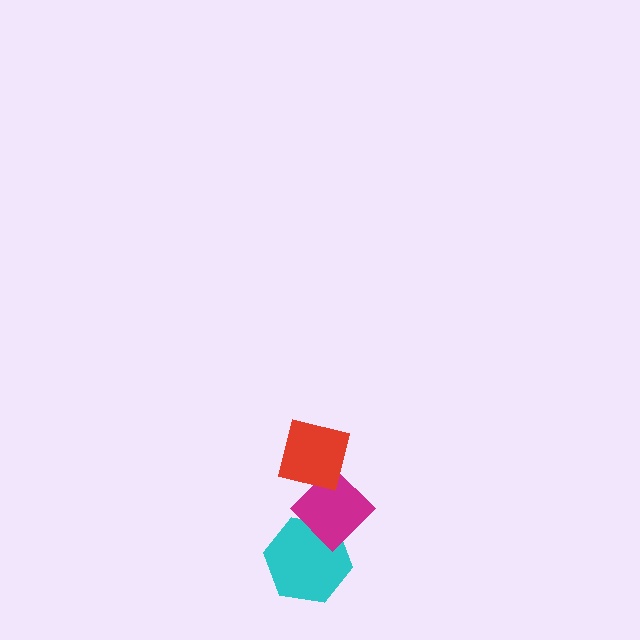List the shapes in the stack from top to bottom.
From top to bottom: the red square, the magenta diamond, the cyan hexagon.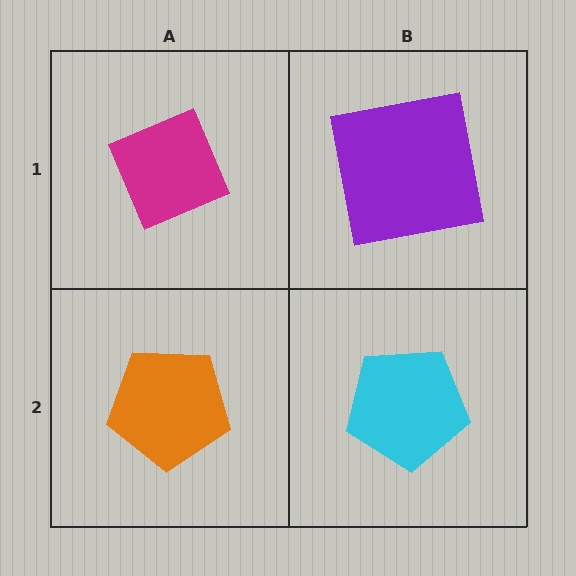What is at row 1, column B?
A purple square.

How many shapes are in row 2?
2 shapes.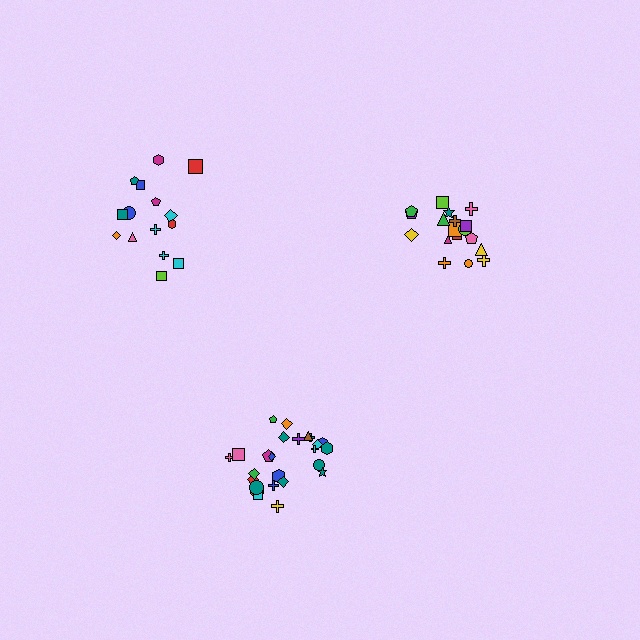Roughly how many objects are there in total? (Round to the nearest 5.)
Roughly 60 objects in total.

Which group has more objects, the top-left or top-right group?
The top-right group.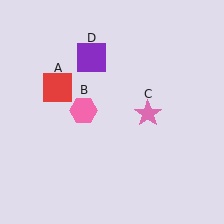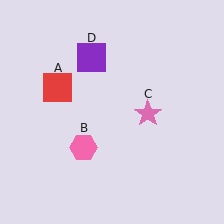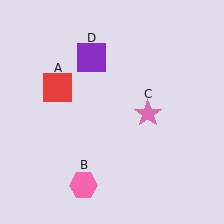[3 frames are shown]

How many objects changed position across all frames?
1 object changed position: pink hexagon (object B).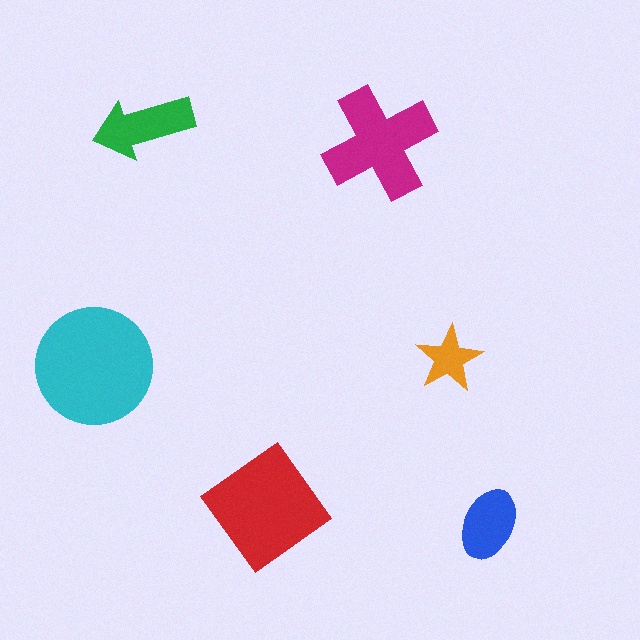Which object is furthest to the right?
The blue ellipse is rightmost.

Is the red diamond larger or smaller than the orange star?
Larger.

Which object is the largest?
The cyan circle.